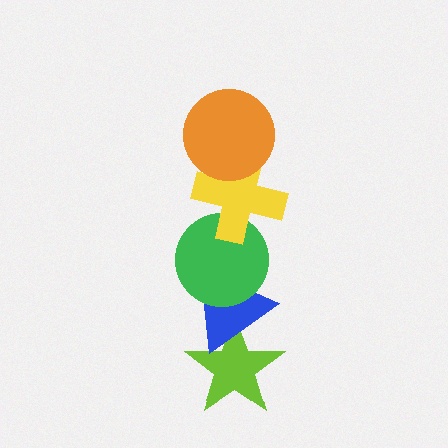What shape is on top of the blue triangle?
The green circle is on top of the blue triangle.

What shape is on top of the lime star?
The blue triangle is on top of the lime star.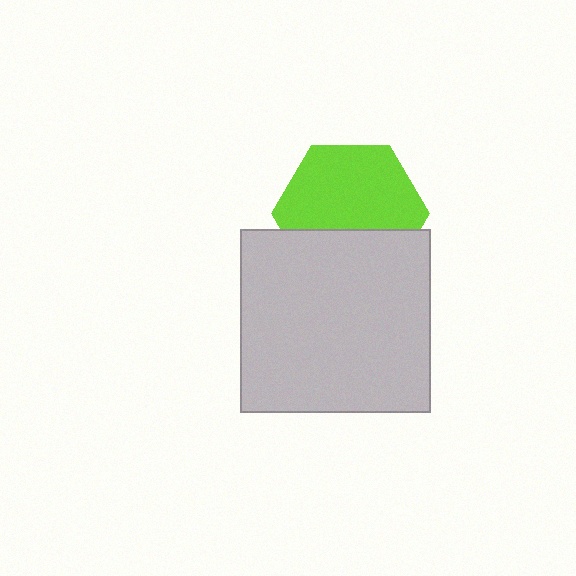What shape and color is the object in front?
The object in front is a light gray rectangle.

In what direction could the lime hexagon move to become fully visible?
The lime hexagon could move up. That would shift it out from behind the light gray rectangle entirely.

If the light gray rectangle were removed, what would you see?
You would see the complete lime hexagon.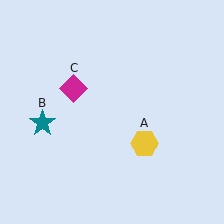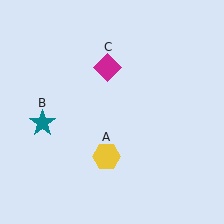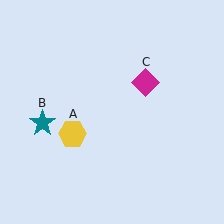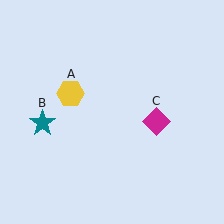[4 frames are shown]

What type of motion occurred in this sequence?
The yellow hexagon (object A), magenta diamond (object C) rotated clockwise around the center of the scene.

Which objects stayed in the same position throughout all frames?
Teal star (object B) remained stationary.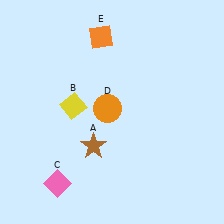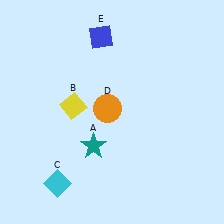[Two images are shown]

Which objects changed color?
A changed from brown to teal. C changed from pink to cyan. E changed from orange to blue.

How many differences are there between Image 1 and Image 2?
There are 3 differences between the two images.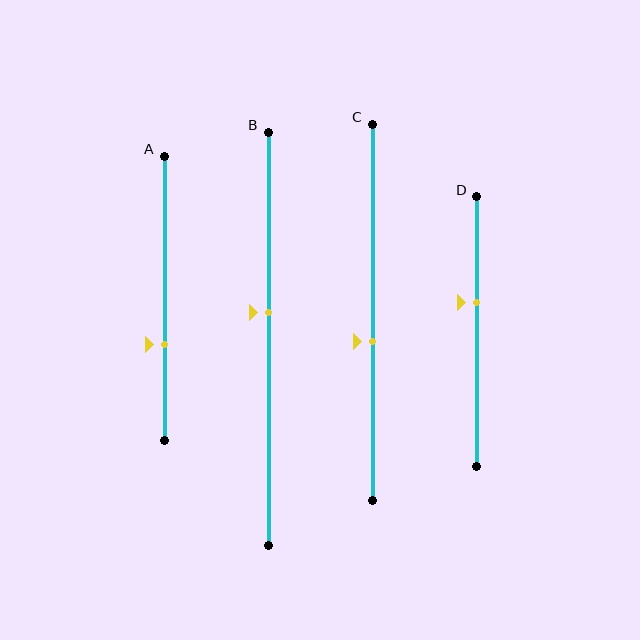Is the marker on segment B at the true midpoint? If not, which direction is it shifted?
No, the marker on segment B is shifted upward by about 6% of the segment length.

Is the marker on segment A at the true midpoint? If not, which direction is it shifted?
No, the marker on segment A is shifted downward by about 16% of the segment length.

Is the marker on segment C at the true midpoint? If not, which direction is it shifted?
No, the marker on segment C is shifted downward by about 8% of the segment length.